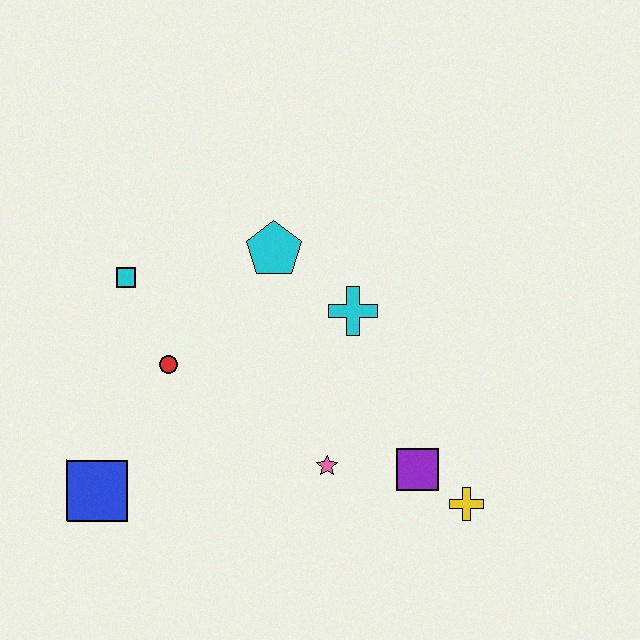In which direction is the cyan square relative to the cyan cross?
The cyan square is to the left of the cyan cross.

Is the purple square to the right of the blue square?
Yes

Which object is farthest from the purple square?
The cyan square is farthest from the purple square.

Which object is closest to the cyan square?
The red circle is closest to the cyan square.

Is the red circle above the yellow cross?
Yes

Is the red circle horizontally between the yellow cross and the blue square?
Yes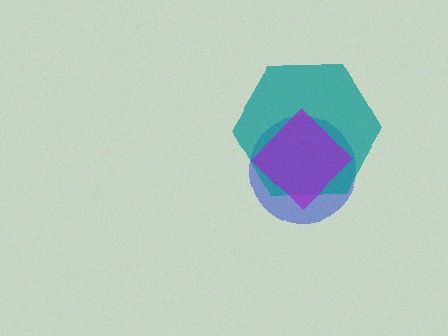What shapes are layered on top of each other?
The layered shapes are: a blue circle, a teal hexagon, a purple diamond.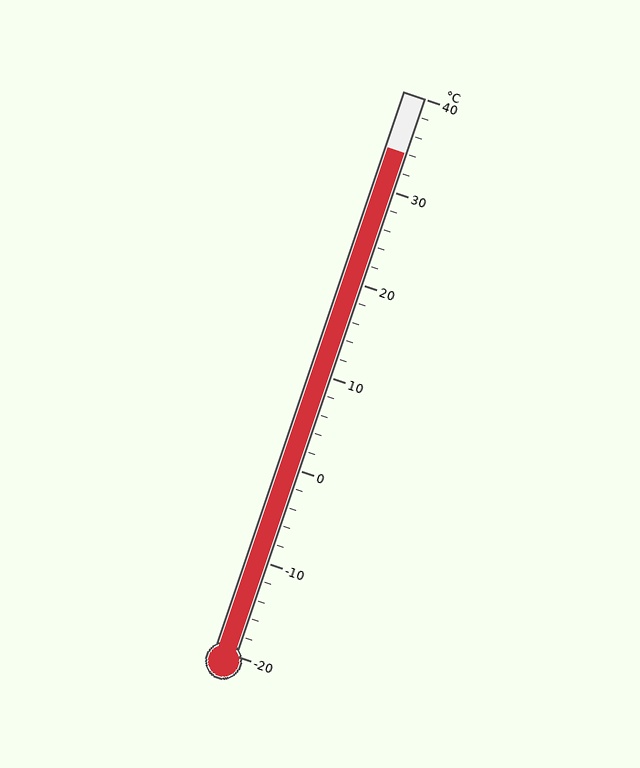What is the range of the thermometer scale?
The thermometer scale ranges from -20°C to 40°C.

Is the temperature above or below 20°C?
The temperature is above 20°C.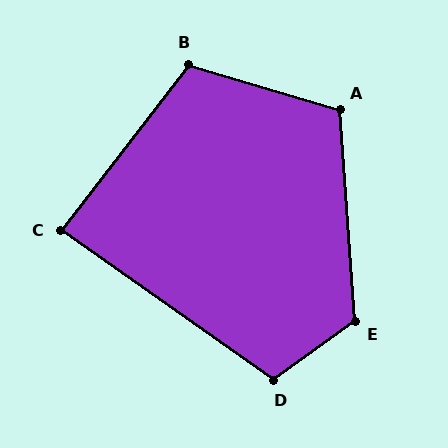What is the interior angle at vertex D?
Approximately 109 degrees (obtuse).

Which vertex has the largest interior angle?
E, at approximately 122 degrees.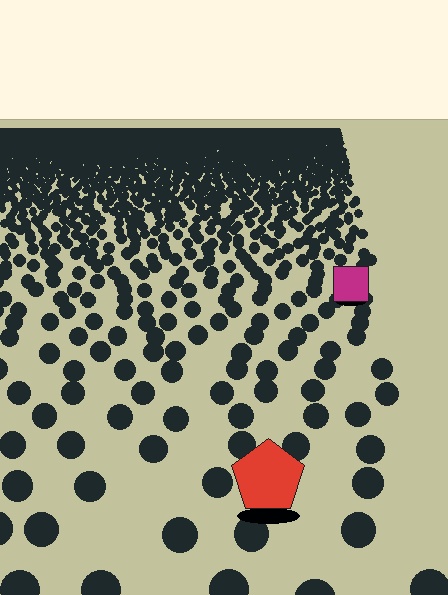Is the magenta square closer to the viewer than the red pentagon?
No. The red pentagon is closer — you can tell from the texture gradient: the ground texture is coarser near it.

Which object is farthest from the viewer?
The magenta square is farthest from the viewer. It appears smaller and the ground texture around it is denser.